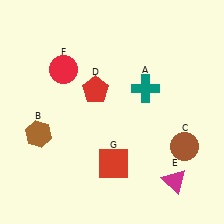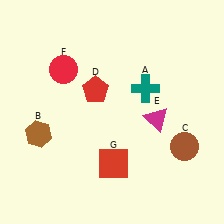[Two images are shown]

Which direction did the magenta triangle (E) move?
The magenta triangle (E) moved up.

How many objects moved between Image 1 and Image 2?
1 object moved between the two images.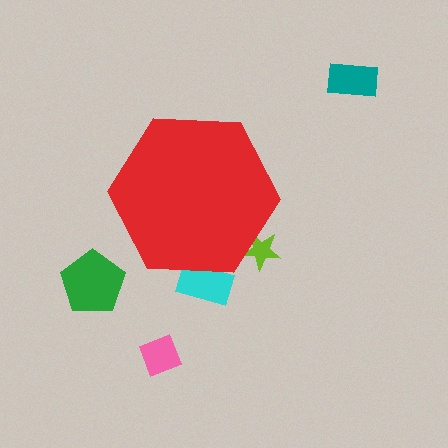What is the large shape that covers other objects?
A red hexagon.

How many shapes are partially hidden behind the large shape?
2 shapes are partially hidden.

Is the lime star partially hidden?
Yes, the lime star is partially hidden behind the red hexagon.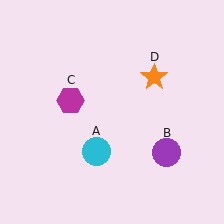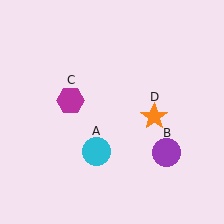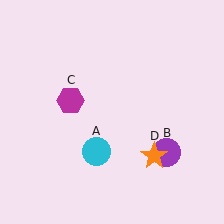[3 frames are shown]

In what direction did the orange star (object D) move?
The orange star (object D) moved down.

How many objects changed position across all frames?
1 object changed position: orange star (object D).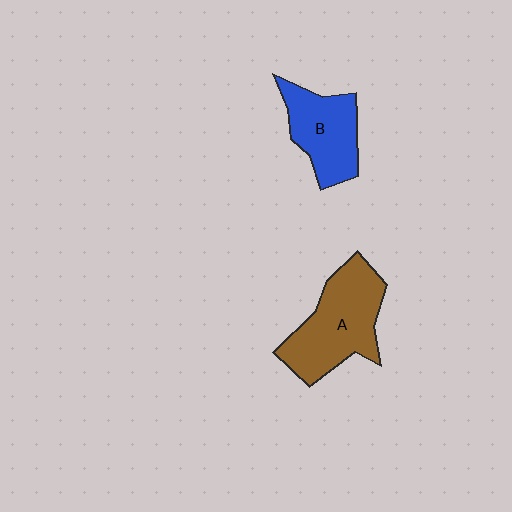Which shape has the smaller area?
Shape B (blue).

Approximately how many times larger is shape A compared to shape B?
Approximately 1.4 times.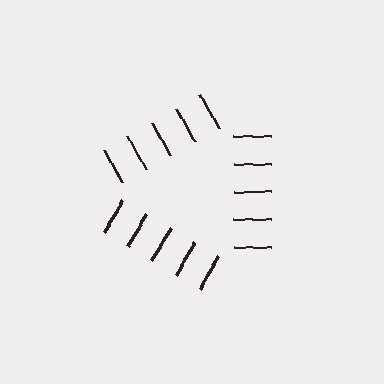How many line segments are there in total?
15 — 5 along each of the 3 edges.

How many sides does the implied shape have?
3 sides — the line-ends trace a triangle.